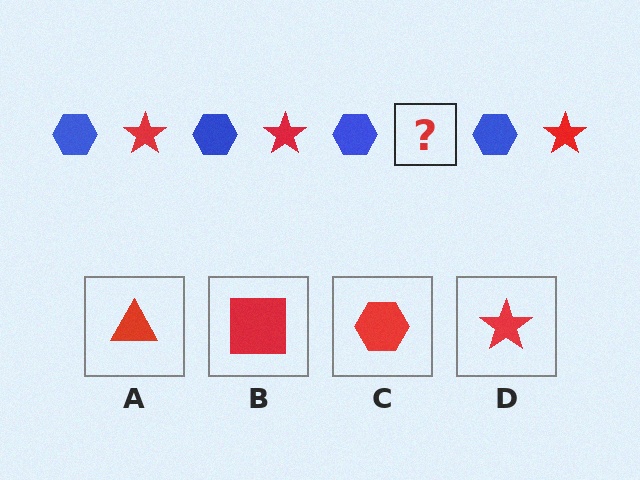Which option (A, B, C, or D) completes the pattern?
D.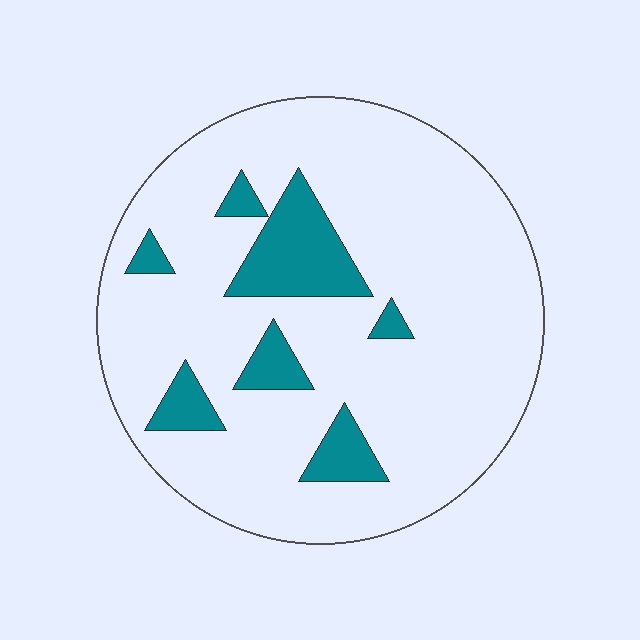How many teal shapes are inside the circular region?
7.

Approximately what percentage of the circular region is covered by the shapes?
Approximately 15%.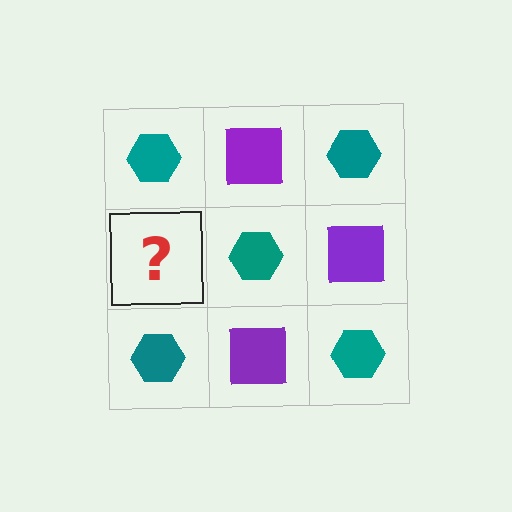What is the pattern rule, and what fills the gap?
The rule is that it alternates teal hexagon and purple square in a checkerboard pattern. The gap should be filled with a purple square.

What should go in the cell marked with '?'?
The missing cell should contain a purple square.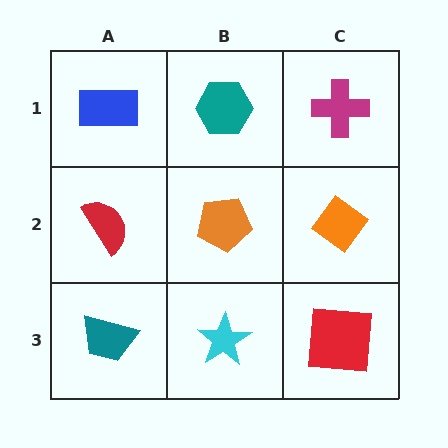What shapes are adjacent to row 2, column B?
A teal hexagon (row 1, column B), a cyan star (row 3, column B), a red semicircle (row 2, column A), an orange diamond (row 2, column C).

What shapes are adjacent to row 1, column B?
An orange pentagon (row 2, column B), a blue rectangle (row 1, column A), a magenta cross (row 1, column C).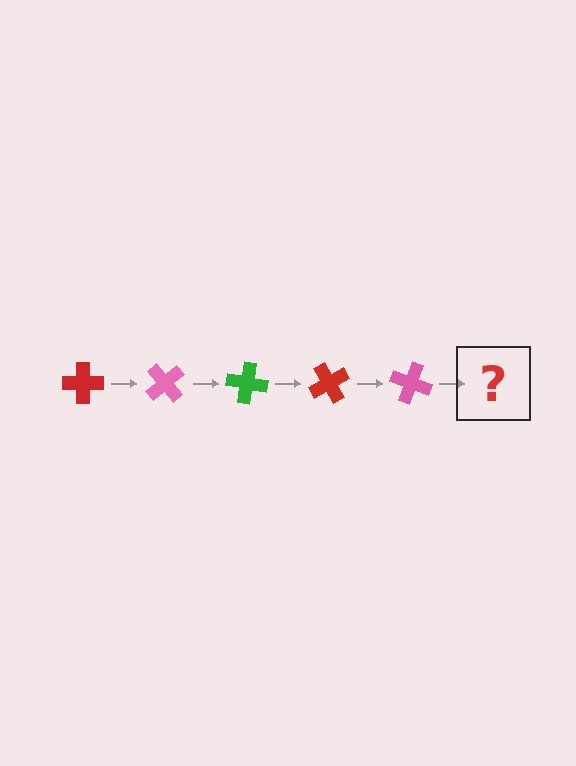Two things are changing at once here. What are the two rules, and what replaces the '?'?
The two rules are that it rotates 50 degrees each step and the color cycles through red, pink, and green. The '?' should be a green cross, rotated 250 degrees from the start.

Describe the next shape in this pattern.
It should be a green cross, rotated 250 degrees from the start.